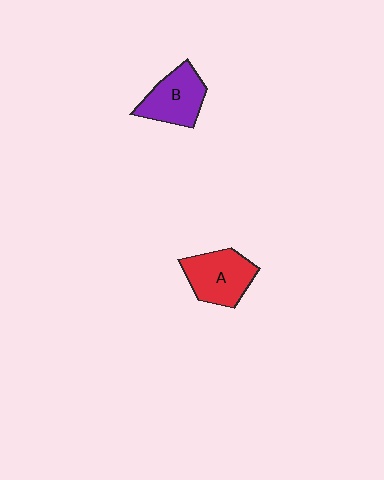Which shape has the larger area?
Shape A (red).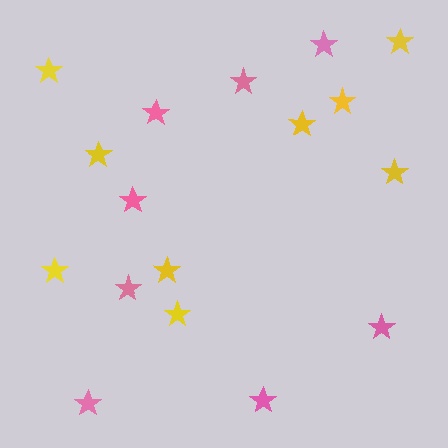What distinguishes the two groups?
There are 2 groups: one group of pink stars (8) and one group of yellow stars (9).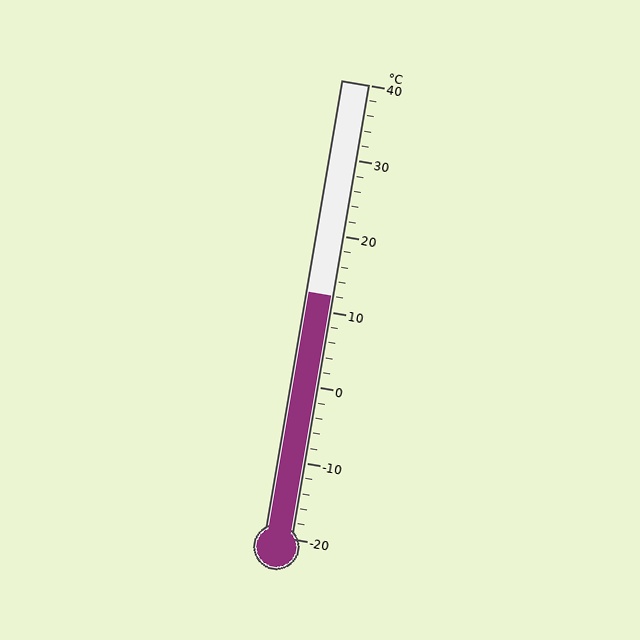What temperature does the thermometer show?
The thermometer shows approximately 12°C.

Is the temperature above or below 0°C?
The temperature is above 0°C.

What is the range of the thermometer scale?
The thermometer scale ranges from -20°C to 40°C.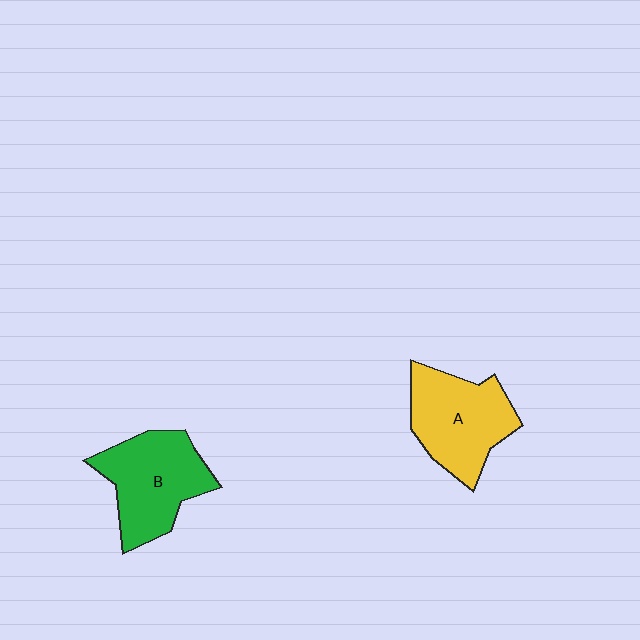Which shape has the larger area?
Shape B (green).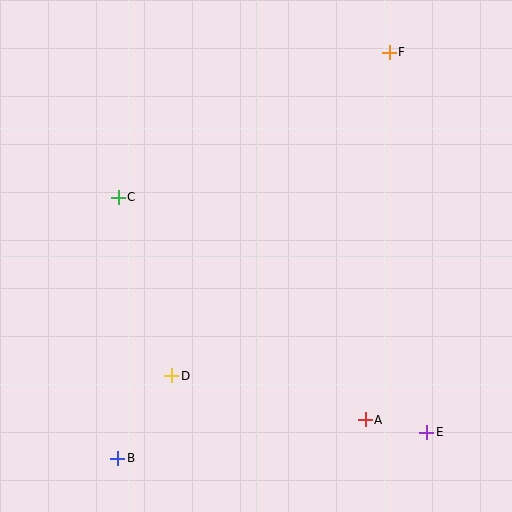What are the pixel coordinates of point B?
Point B is at (118, 458).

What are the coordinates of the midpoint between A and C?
The midpoint between A and C is at (242, 309).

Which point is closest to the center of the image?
Point D at (172, 376) is closest to the center.